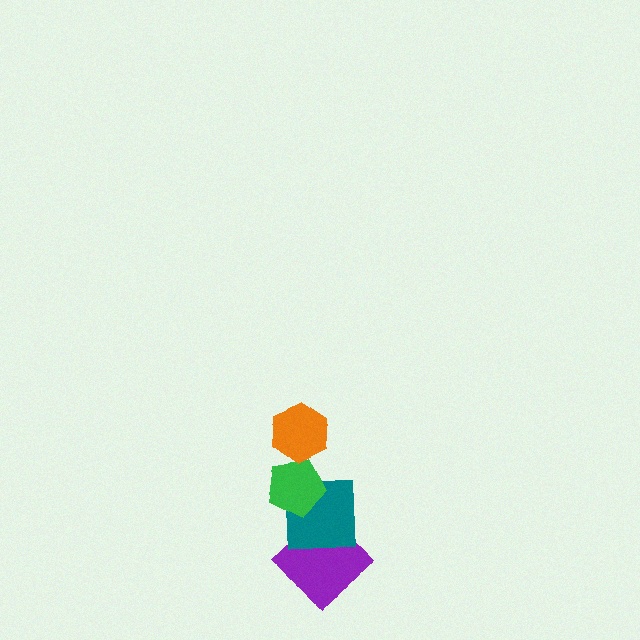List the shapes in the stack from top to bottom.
From top to bottom: the orange hexagon, the green pentagon, the teal square, the purple diamond.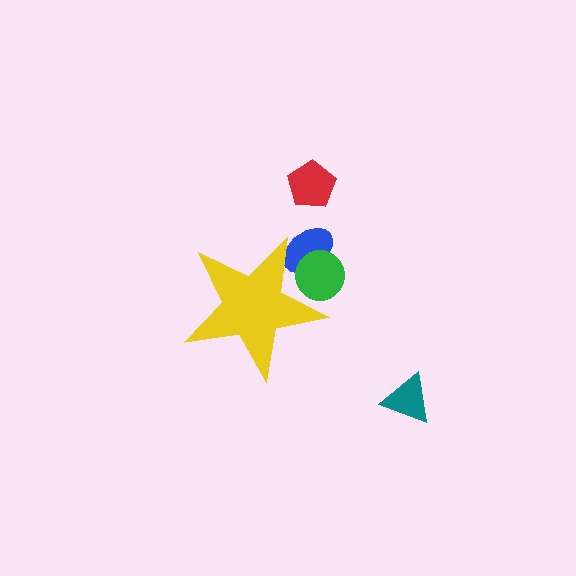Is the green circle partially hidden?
Yes, the green circle is partially hidden behind the yellow star.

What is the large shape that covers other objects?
A yellow star.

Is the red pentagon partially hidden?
No, the red pentagon is fully visible.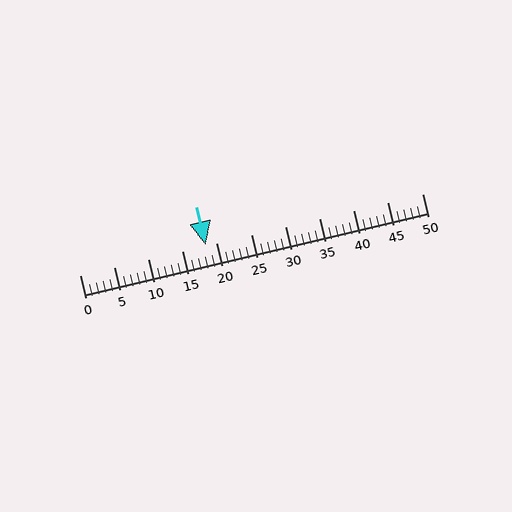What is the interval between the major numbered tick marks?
The major tick marks are spaced 5 units apart.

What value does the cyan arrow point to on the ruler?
The cyan arrow points to approximately 18.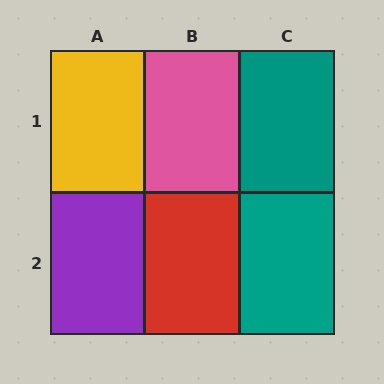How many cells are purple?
1 cell is purple.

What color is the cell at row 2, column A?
Purple.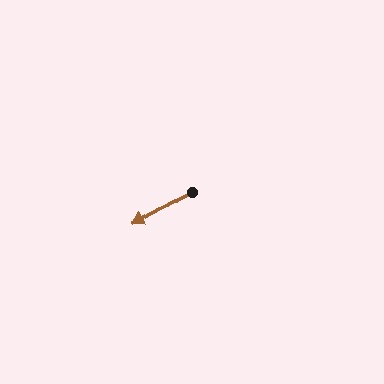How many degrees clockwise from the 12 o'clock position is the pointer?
Approximately 241 degrees.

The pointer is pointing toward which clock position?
Roughly 8 o'clock.